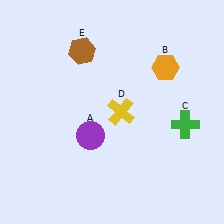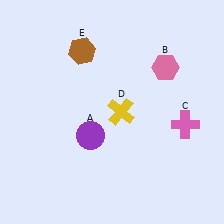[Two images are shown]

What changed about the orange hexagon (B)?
In Image 1, B is orange. In Image 2, it changed to pink.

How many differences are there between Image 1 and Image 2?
There are 2 differences between the two images.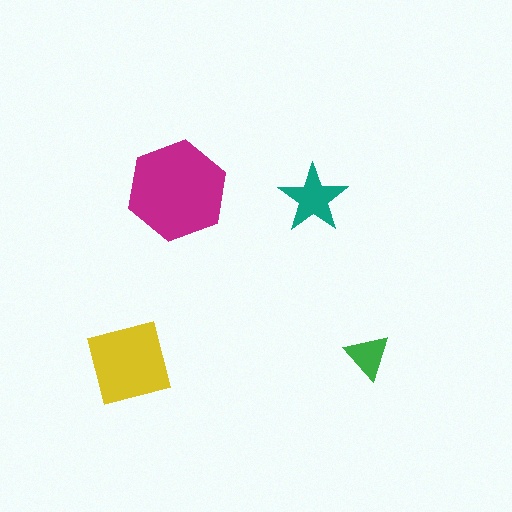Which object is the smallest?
The green triangle.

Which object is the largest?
The magenta hexagon.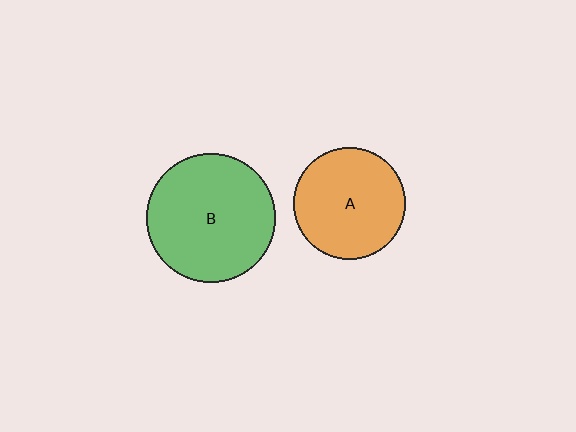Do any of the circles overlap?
No, none of the circles overlap.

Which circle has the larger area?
Circle B (green).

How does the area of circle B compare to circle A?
Approximately 1.3 times.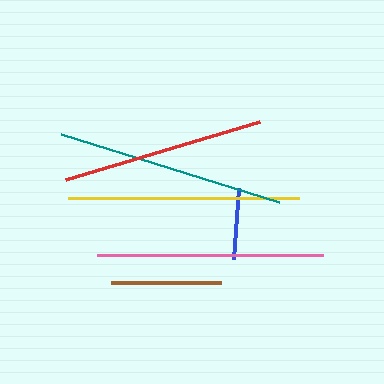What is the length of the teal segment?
The teal segment is approximately 228 pixels long.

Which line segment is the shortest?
The blue line is the shortest at approximately 71 pixels.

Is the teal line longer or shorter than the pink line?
The teal line is longer than the pink line.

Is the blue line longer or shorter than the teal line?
The teal line is longer than the blue line.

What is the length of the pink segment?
The pink segment is approximately 227 pixels long.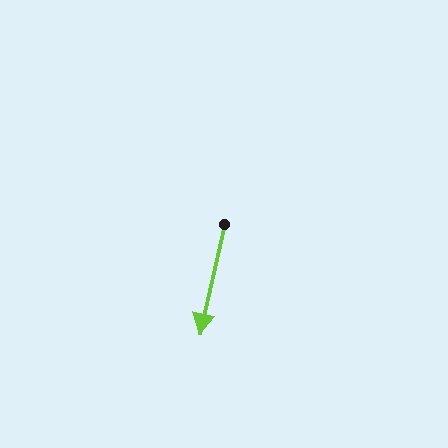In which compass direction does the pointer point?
South.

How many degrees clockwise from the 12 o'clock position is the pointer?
Approximately 193 degrees.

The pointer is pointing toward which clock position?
Roughly 6 o'clock.